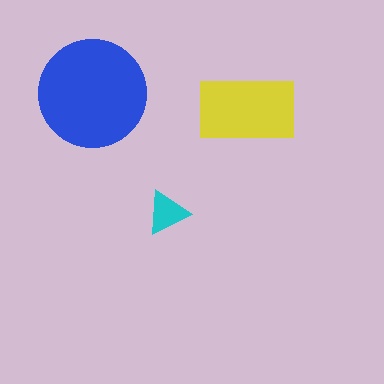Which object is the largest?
The blue circle.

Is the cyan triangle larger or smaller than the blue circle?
Smaller.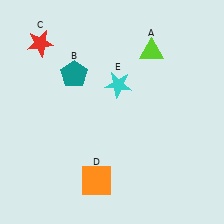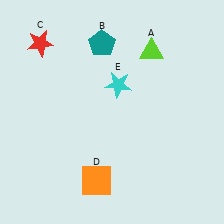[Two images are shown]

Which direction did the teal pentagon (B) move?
The teal pentagon (B) moved up.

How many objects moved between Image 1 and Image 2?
1 object moved between the two images.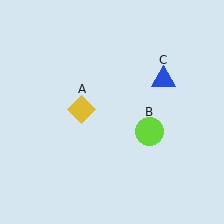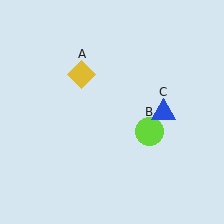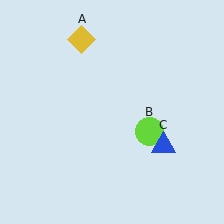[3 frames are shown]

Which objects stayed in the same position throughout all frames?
Lime circle (object B) remained stationary.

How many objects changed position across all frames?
2 objects changed position: yellow diamond (object A), blue triangle (object C).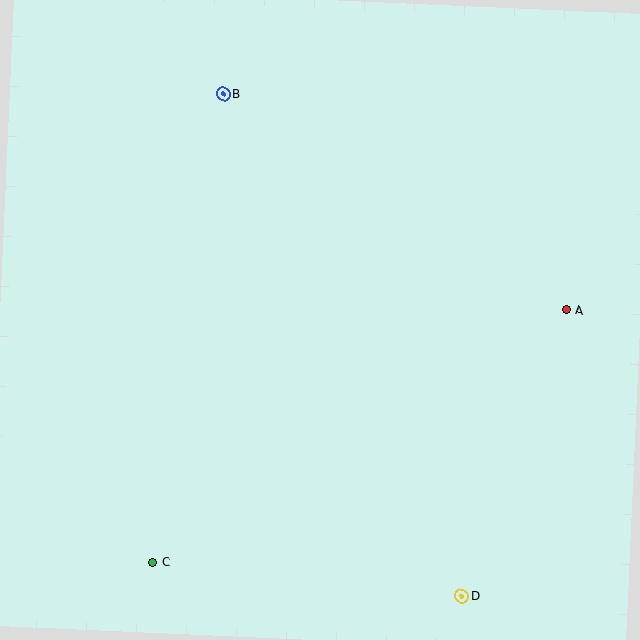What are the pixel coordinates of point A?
Point A is at (566, 309).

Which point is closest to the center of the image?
Point B at (223, 94) is closest to the center.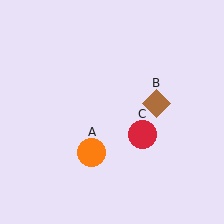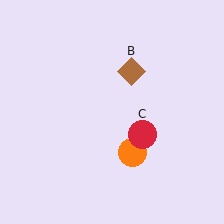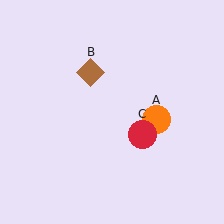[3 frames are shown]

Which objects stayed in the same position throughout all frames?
Red circle (object C) remained stationary.